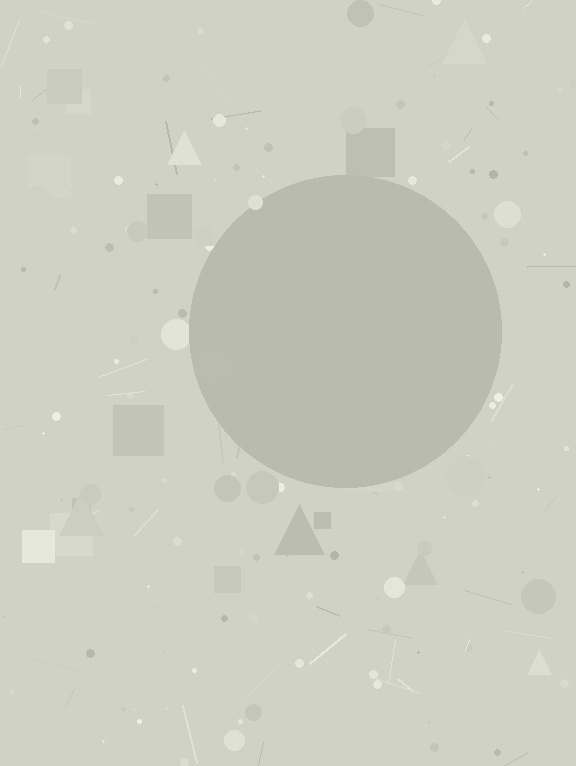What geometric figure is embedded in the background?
A circle is embedded in the background.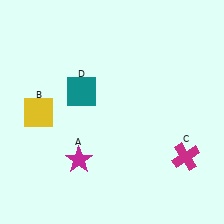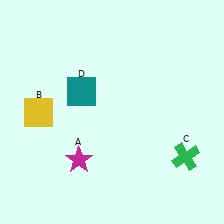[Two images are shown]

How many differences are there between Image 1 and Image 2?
There is 1 difference between the two images.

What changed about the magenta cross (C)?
In Image 1, C is magenta. In Image 2, it changed to green.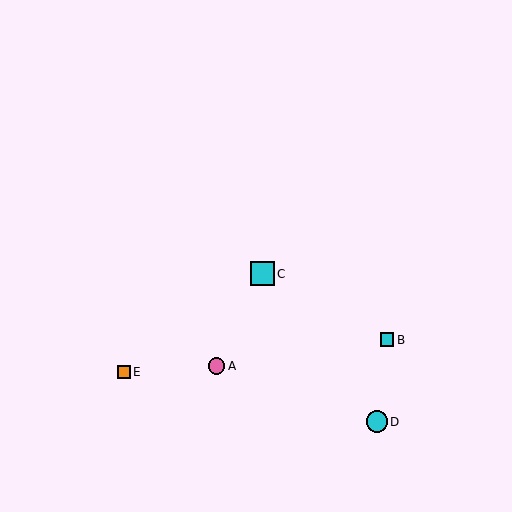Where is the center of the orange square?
The center of the orange square is at (124, 372).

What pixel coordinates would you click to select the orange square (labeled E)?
Click at (124, 372) to select the orange square E.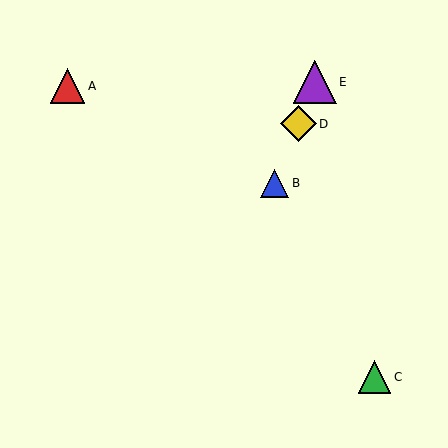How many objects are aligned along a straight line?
3 objects (B, D, E) are aligned along a straight line.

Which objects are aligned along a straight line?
Objects B, D, E are aligned along a straight line.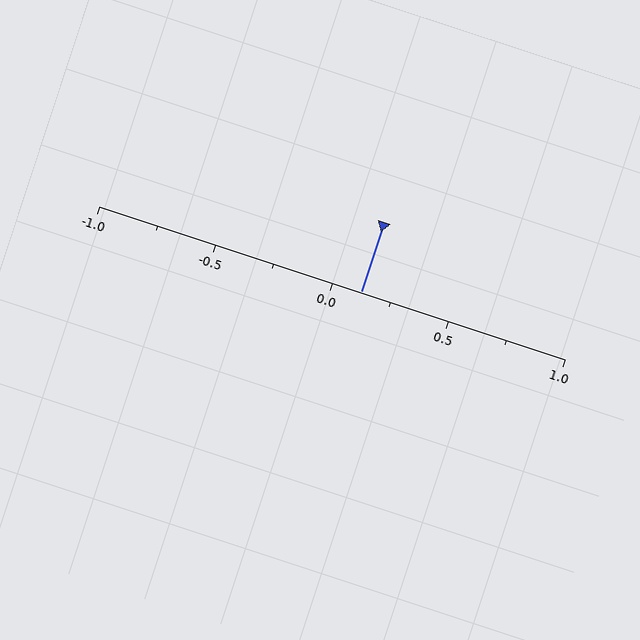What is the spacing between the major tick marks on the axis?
The major ticks are spaced 0.5 apart.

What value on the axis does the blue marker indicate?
The marker indicates approximately 0.12.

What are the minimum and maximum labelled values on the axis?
The axis runs from -1.0 to 1.0.